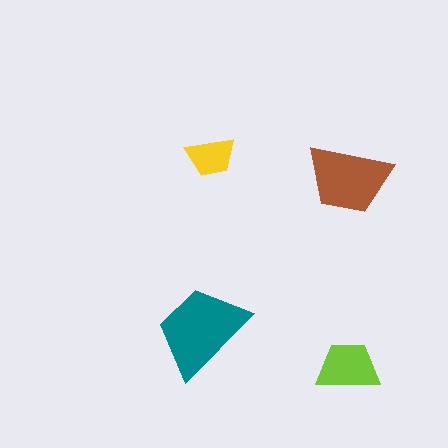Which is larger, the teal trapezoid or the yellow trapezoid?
The teal one.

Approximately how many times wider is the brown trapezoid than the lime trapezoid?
About 1.5 times wider.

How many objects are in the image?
There are 4 objects in the image.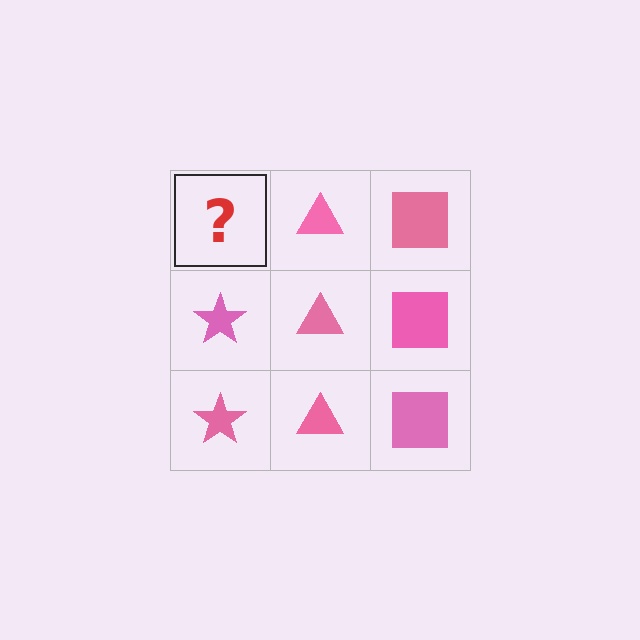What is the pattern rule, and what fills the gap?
The rule is that each column has a consistent shape. The gap should be filled with a pink star.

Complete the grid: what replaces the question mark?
The question mark should be replaced with a pink star.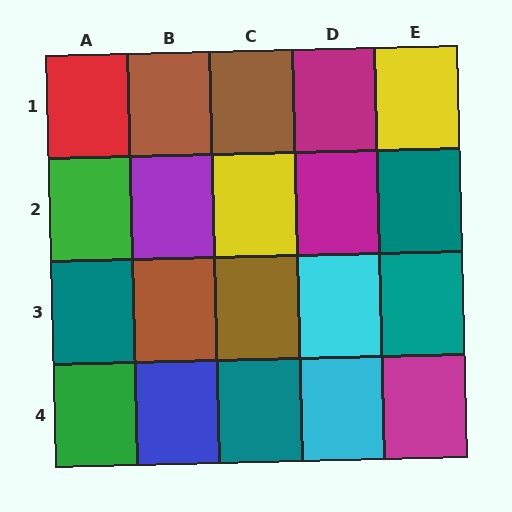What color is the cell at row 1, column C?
Brown.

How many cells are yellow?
2 cells are yellow.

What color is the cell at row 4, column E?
Magenta.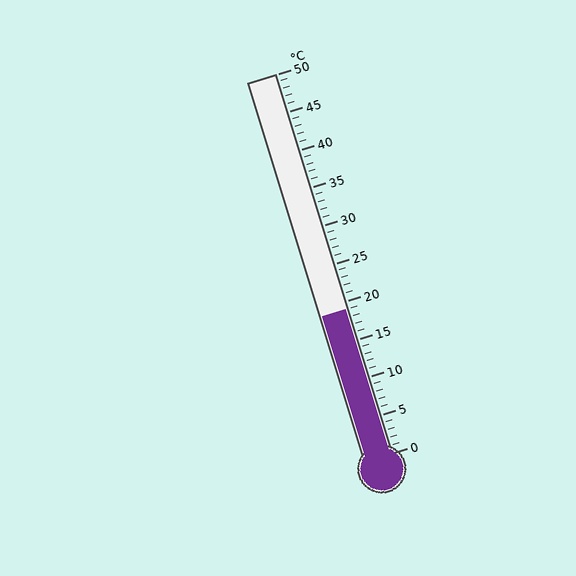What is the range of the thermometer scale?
The thermometer scale ranges from 0°C to 50°C.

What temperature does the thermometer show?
The thermometer shows approximately 19°C.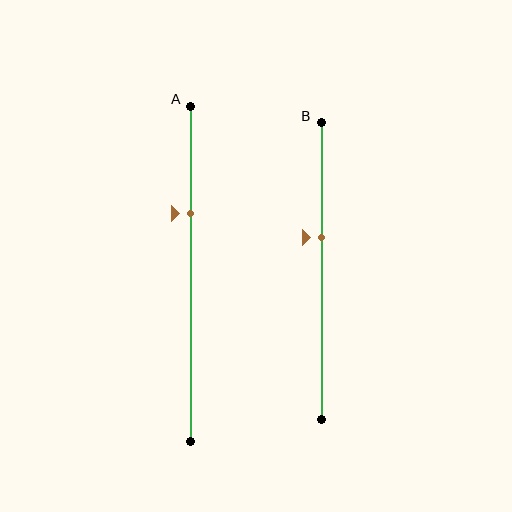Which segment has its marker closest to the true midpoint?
Segment B has its marker closest to the true midpoint.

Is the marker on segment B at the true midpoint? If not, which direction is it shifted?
No, the marker on segment B is shifted upward by about 11% of the segment length.